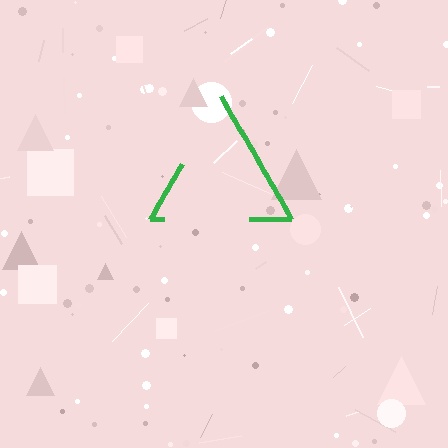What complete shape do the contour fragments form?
The contour fragments form a triangle.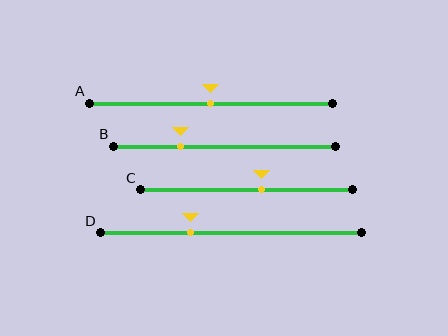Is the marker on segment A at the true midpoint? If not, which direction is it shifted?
Yes, the marker on segment A is at the true midpoint.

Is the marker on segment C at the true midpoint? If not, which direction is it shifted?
No, the marker on segment C is shifted to the right by about 7% of the segment length.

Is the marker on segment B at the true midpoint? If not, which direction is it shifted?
No, the marker on segment B is shifted to the left by about 20% of the segment length.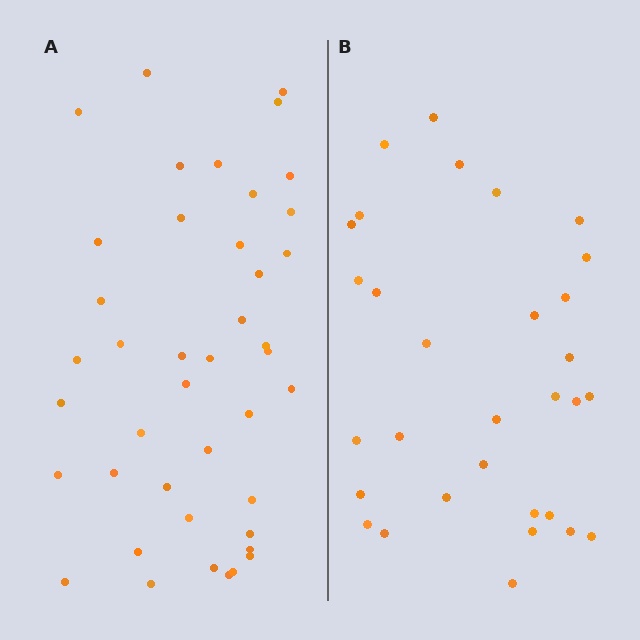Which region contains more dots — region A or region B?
Region A (the left region) has more dots.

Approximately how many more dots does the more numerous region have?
Region A has roughly 12 or so more dots than region B.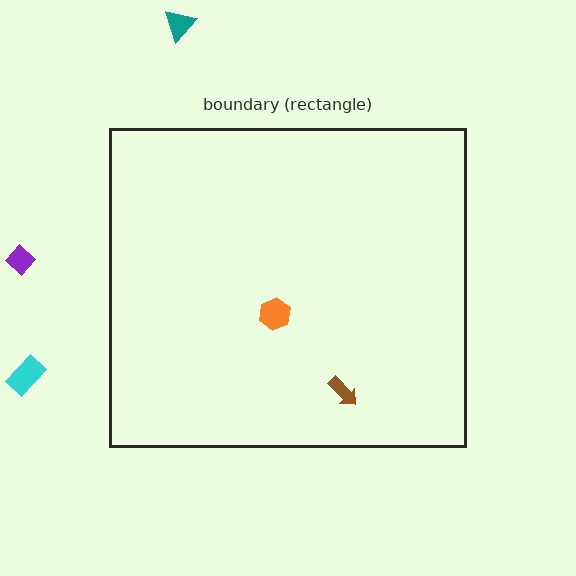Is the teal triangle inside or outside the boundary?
Outside.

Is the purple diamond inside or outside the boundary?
Outside.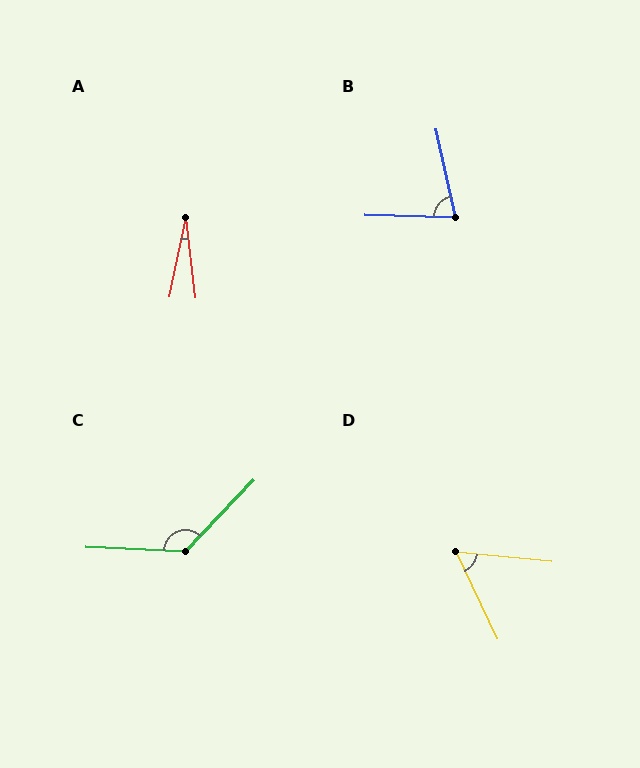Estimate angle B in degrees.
Approximately 77 degrees.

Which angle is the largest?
C, at approximately 132 degrees.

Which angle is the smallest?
A, at approximately 18 degrees.